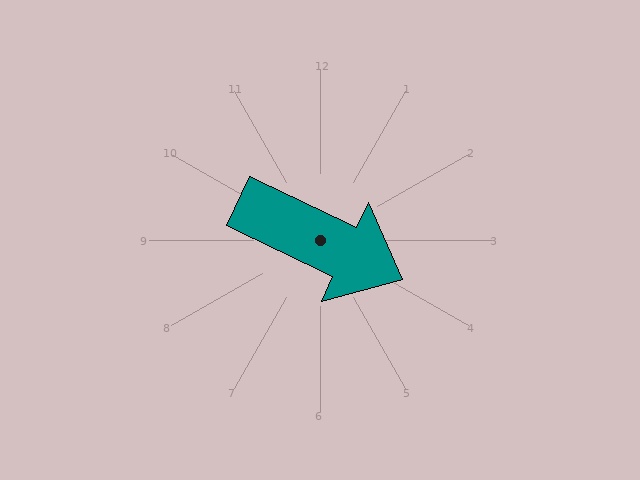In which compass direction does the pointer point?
Southeast.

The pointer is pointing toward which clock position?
Roughly 4 o'clock.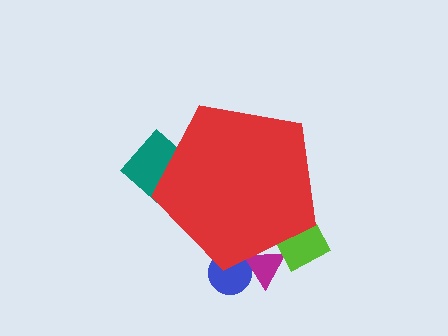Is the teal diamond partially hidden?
Yes, the teal diamond is partially hidden behind the red pentagon.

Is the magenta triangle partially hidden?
Yes, the magenta triangle is partially hidden behind the red pentagon.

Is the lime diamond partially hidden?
Yes, the lime diamond is partially hidden behind the red pentagon.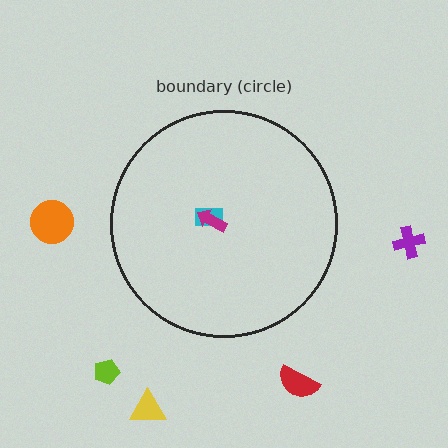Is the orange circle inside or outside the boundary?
Outside.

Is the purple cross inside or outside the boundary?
Outside.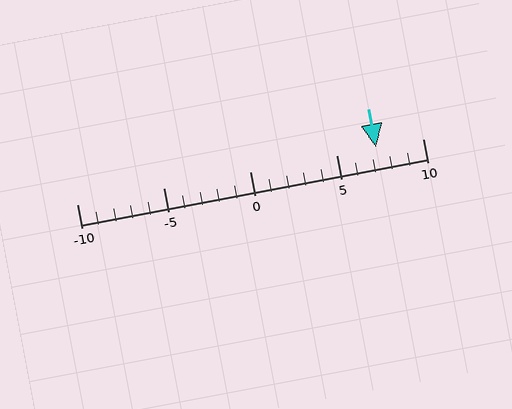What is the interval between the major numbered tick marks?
The major tick marks are spaced 5 units apart.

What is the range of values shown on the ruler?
The ruler shows values from -10 to 10.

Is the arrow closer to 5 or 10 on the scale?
The arrow is closer to 5.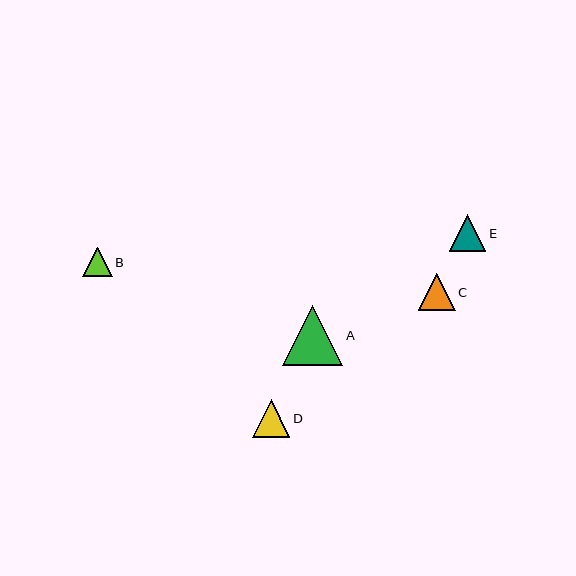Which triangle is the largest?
Triangle A is the largest with a size of approximately 60 pixels.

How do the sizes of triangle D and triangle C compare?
Triangle D and triangle C are approximately the same size.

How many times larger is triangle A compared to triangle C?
Triangle A is approximately 1.6 times the size of triangle C.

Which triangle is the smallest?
Triangle B is the smallest with a size of approximately 29 pixels.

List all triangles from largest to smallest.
From largest to smallest: A, D, E, C, B.